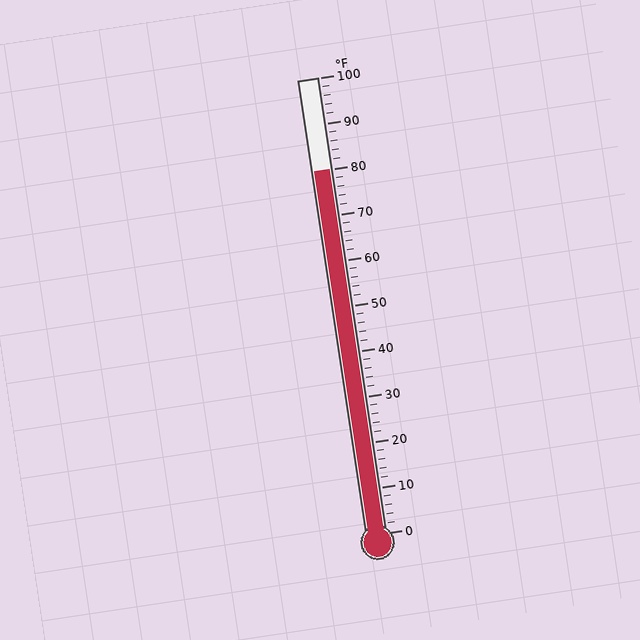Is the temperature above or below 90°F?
The temperature is below 90°F.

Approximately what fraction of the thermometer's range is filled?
The thermometer is filled to approximately 80% of its range.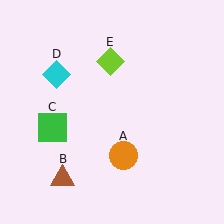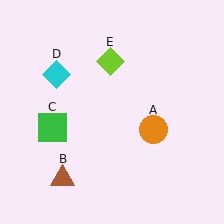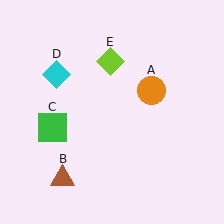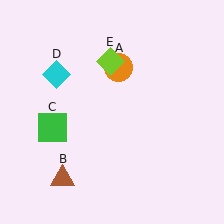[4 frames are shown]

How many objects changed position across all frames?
1 object changed position: orange circle (object A).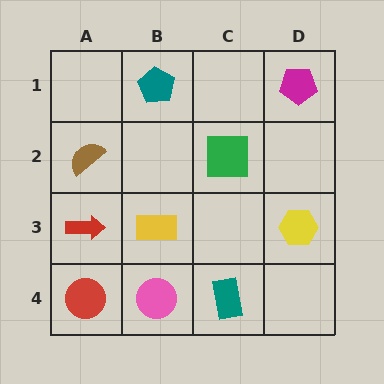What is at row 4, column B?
A pink circle.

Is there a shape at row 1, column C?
No, that cell is empty.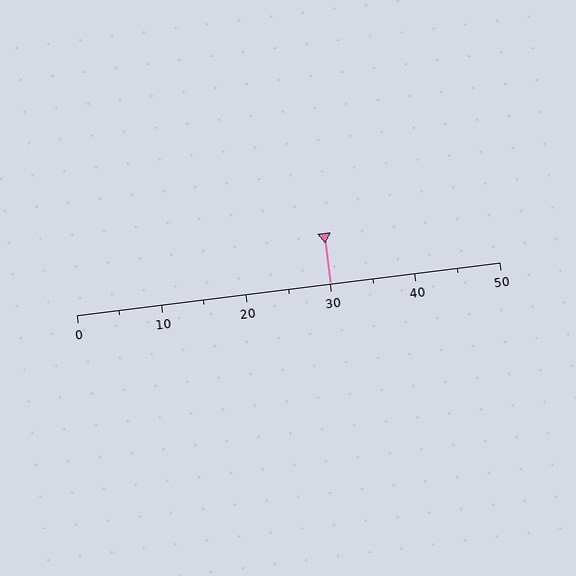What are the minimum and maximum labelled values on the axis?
The axis runs from 0 to 50.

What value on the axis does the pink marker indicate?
The marker indicates approximately 30.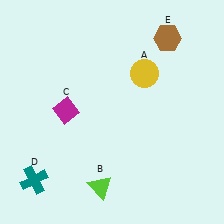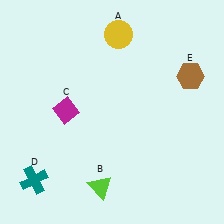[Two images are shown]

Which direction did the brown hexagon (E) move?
The brown hexagon (E) moved down.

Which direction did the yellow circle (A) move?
The yellow circle (A) moved up.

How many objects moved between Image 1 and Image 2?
2 objects moved between the two images.